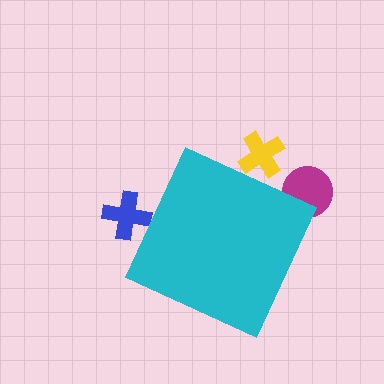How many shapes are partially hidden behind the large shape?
3 shapes are partially hidden.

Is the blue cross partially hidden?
Yes, the blue cross is partially hidden behind the cyan diamond.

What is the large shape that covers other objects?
A cyan diamond.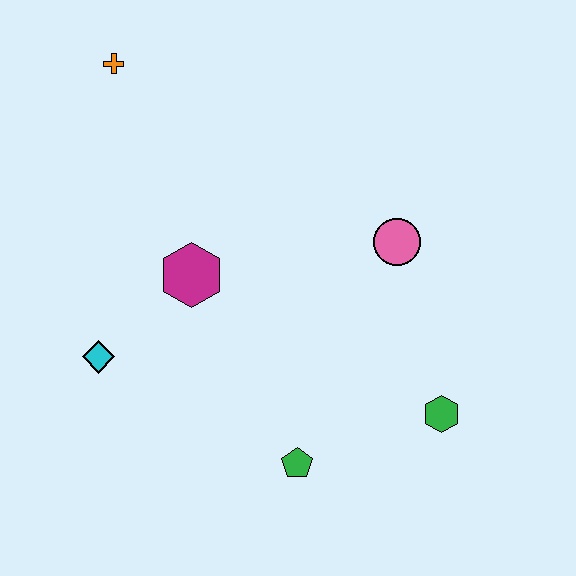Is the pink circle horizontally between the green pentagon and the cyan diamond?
No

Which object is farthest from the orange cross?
The green hexagon is farthest from the orange cross.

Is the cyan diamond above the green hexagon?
Yes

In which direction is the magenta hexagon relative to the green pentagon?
The magenta hexagon is above the green pentagon.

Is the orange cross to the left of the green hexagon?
Yes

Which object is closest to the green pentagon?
The green hexagon is closest to the green pentagon.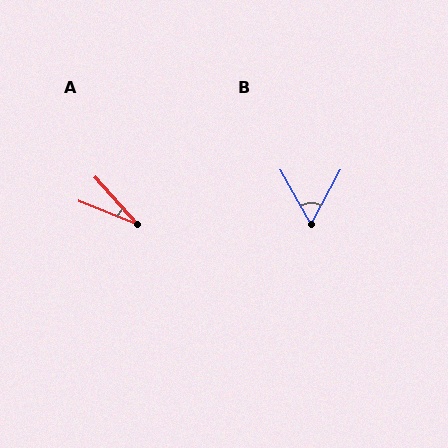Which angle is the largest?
B, at approximately 58 degrees.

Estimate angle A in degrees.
Approximately 26 degrees.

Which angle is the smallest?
A, at approximately 26 degrees.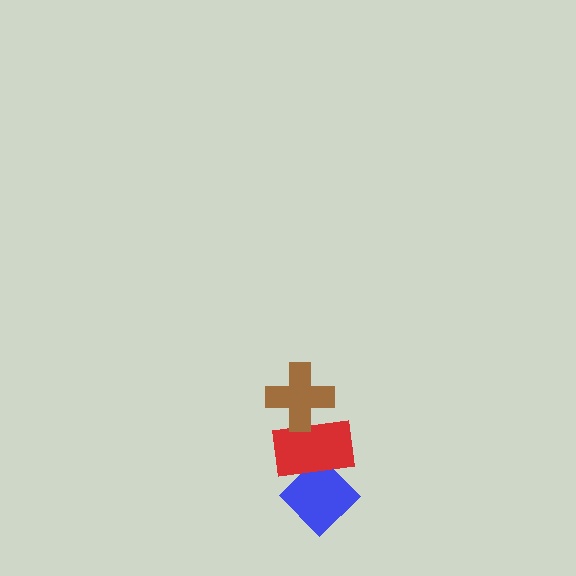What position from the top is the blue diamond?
The blue diamond is 3rd from the top.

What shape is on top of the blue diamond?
The red rectangle is on top of the blue diamond.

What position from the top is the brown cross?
The brown cross is 1st from the top.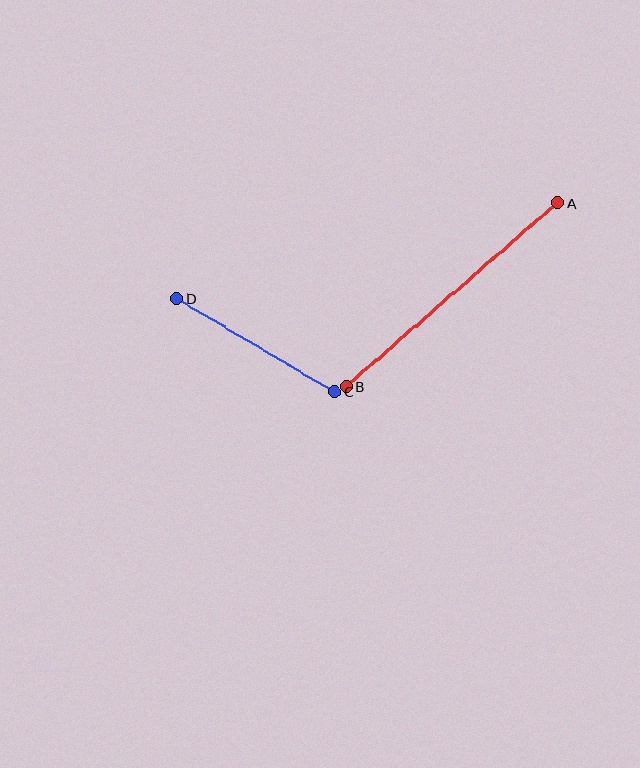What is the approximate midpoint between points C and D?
The midpoint is at approximately (256, 345) pixels.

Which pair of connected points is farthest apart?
Points A and B are farthest apart.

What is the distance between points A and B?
The distance is approximately 280 pixels.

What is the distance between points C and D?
The distance is approximately 183 pixels.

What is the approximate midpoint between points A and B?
The midpoint is at approximately (452, 295) pixels.